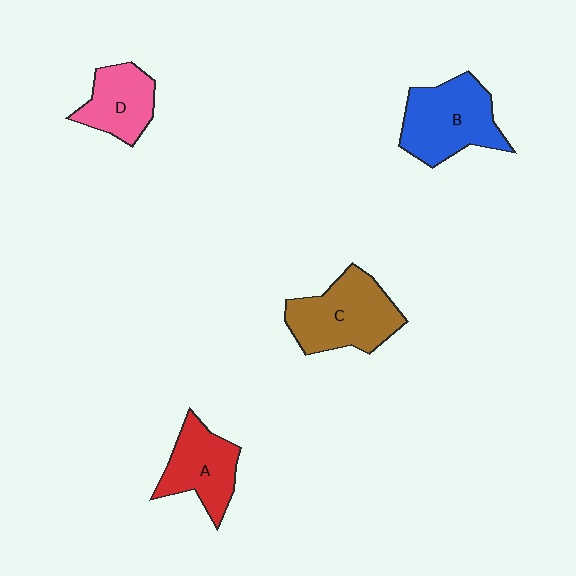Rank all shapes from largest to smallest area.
From largest to smallest: C (brown), B (blue), A (red), D (pink).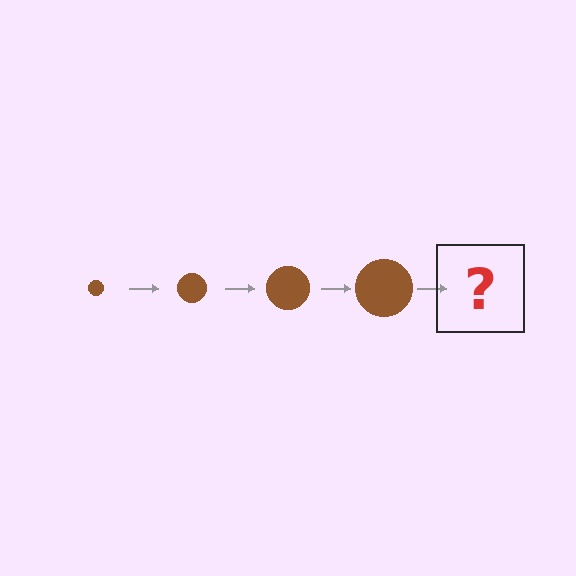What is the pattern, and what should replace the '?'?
The pattern is that the circle gets progressively larger each step. The '?' should be a brown circle, larger than the previous one.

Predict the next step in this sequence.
The next step is a brown circle, larger than the previous one.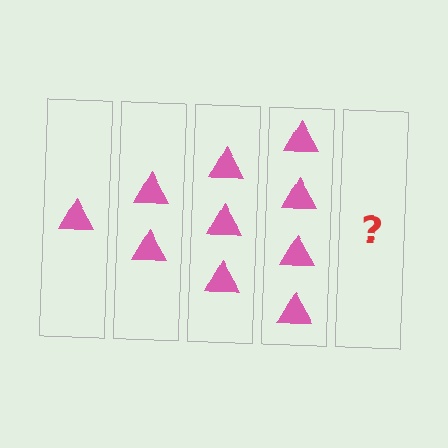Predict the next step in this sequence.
The next step is 5 triangles.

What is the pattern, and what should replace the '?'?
The pattern is that each step adds one more triangle. The '?' should be 5 triangles.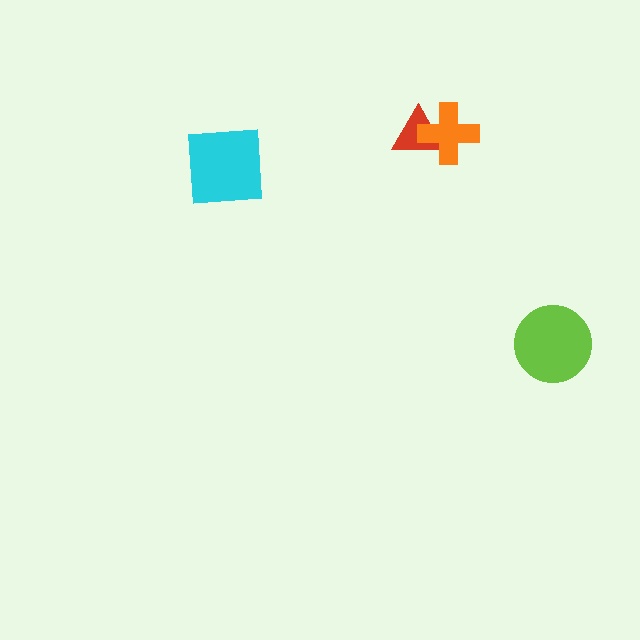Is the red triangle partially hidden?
Yes, it is partially covered by another shape.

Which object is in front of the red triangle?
The orange cross is in front of the red triangle.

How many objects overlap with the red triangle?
1 object overlaps with the red triangle.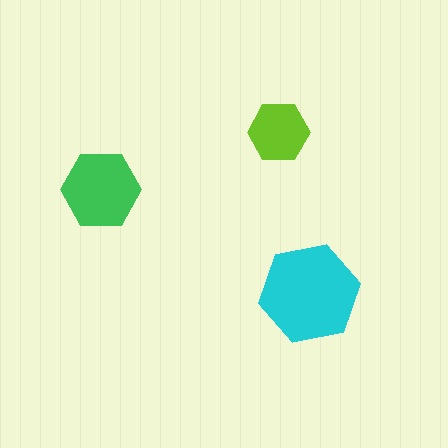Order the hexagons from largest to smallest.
the cyan one, the green one, the lime one.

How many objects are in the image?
There are 3 objects in the image.